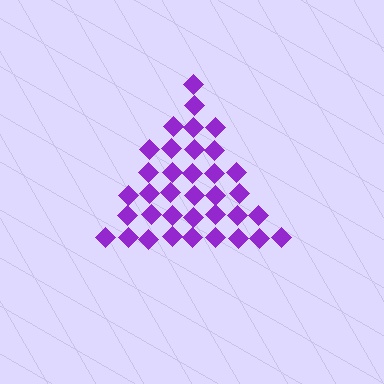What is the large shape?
The large shape is a triangle.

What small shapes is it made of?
It is made of small diamonds.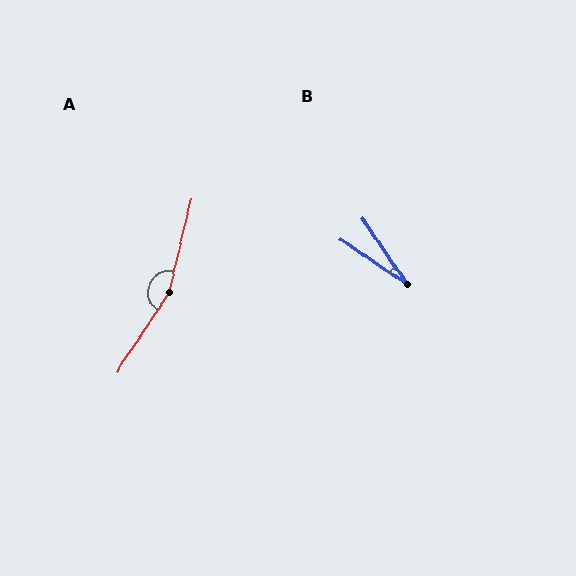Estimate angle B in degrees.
Approximately 21 degrees.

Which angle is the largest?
A, at approximately 160 degrees.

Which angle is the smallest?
B, at approximately 21 degrees.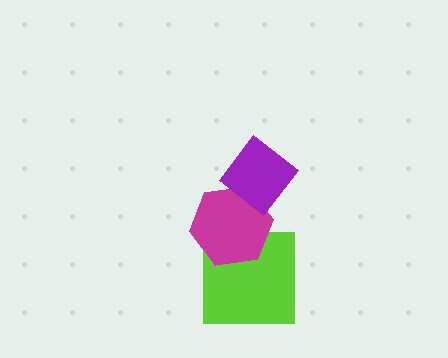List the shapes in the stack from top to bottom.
From top to bottom: the purple diamond, the magenta hexagon, the lime square.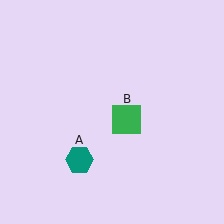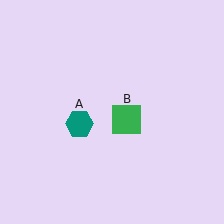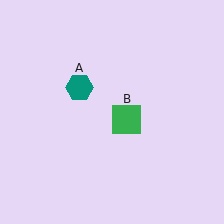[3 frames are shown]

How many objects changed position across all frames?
1 object changed position: teal hexagon (object A).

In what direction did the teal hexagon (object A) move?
The teal hexagon (object A) moved up.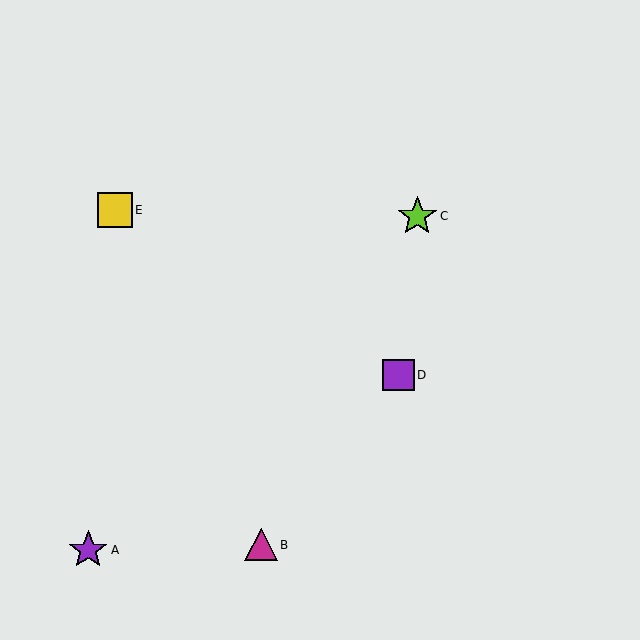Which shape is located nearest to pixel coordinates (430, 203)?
The lime star (labeled C) at (417, 216) is nearest to that location.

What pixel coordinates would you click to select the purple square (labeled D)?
Click at (399, 375) to select the purple square D.